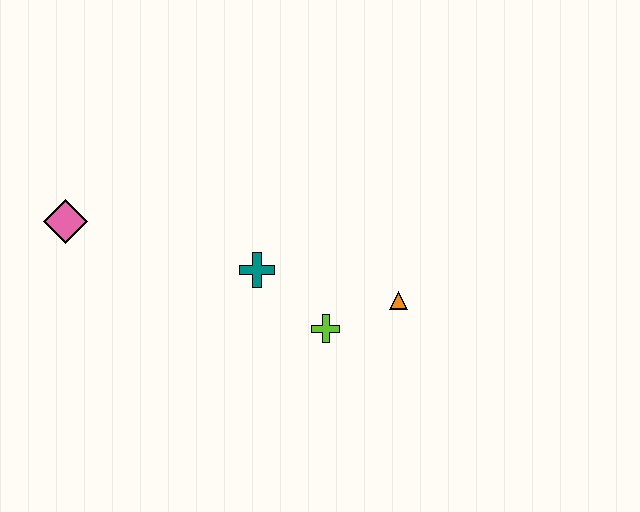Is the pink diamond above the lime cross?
Yes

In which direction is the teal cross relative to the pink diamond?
The teal cross is to the right of the pink diamond.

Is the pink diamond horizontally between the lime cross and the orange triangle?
No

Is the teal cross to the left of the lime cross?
Yes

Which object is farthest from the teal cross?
The pink diamond is farthest from the teal cross.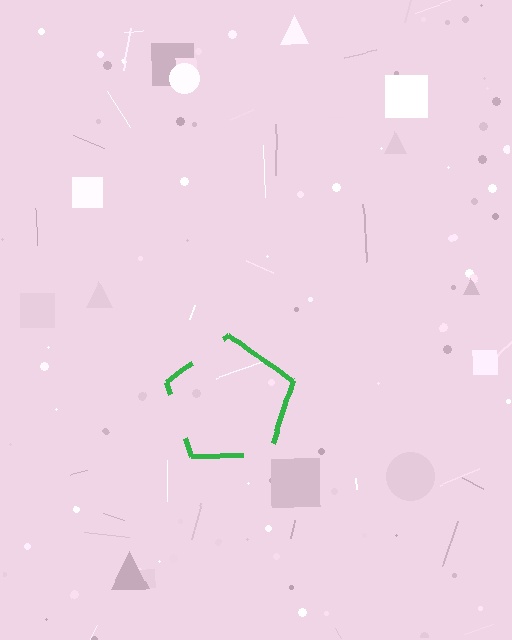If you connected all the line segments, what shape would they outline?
They would outline a pentagon.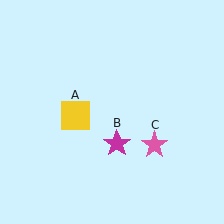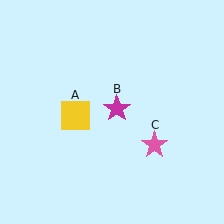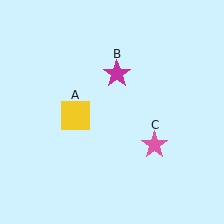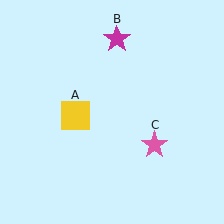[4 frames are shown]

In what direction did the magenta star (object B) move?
The magenta star (object B) moved up.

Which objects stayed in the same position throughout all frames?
Yellow square (object A) and pink star (object C) remained stationary.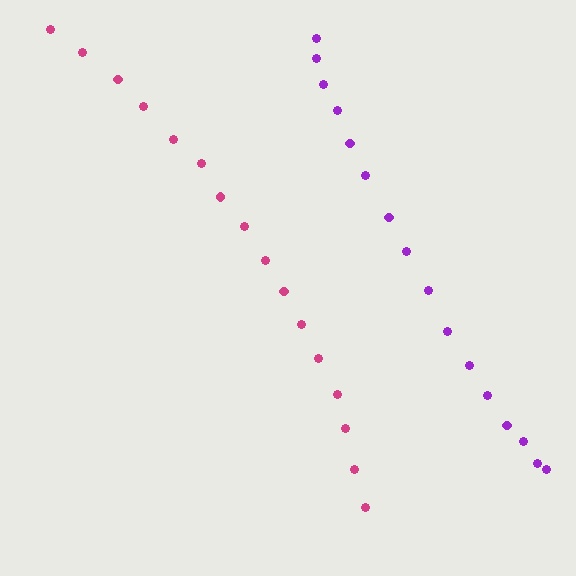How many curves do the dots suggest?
There are 2 distinct paths.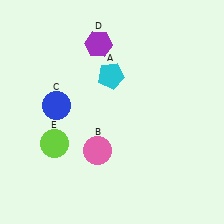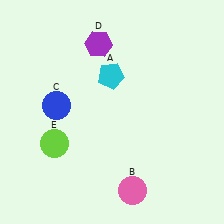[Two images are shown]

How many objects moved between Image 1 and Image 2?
1 object moved between the two images.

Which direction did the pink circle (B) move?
The pink circle (B) moved down.